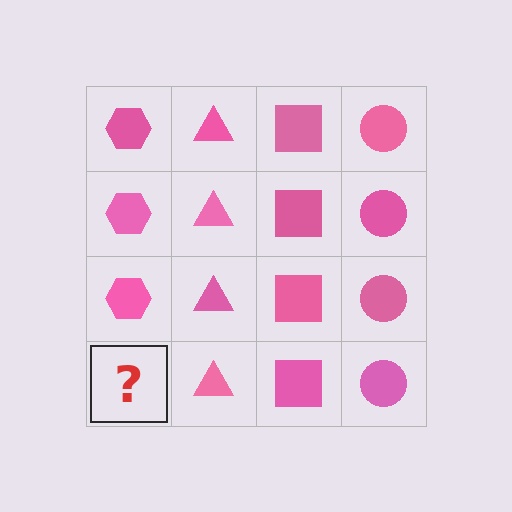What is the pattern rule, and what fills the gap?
The rule is that each column has a consistent shape. The gap should be filled with a pink hexagon.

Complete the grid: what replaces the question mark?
The question mark should be replaced with a pink hexagon.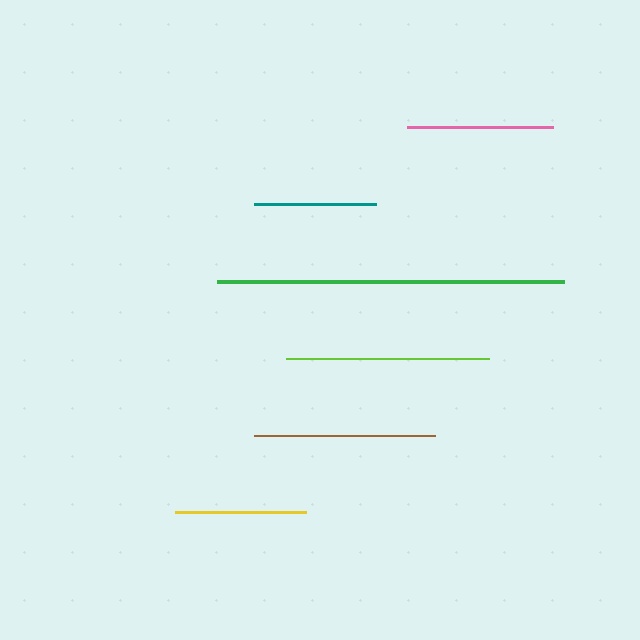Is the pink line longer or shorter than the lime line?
The lime line is longer than the pink line.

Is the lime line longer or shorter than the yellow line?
The lime line is longer than the yellow line.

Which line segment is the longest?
The green line is the longest at approximately 347 pixels.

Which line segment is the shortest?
The teal line is the shortest at approximately 122 pixels.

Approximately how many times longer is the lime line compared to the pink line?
The lime line is approximately 1.4 times the length of the pink line.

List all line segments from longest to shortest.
From longest to shortest: green, lime, brown, pink, yellow, teal.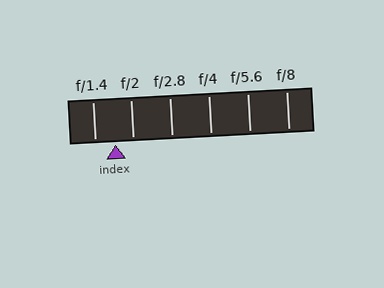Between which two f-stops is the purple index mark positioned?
The index mark is between f/1.4 and f/2.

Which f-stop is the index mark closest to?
The index mark is closest to f/2.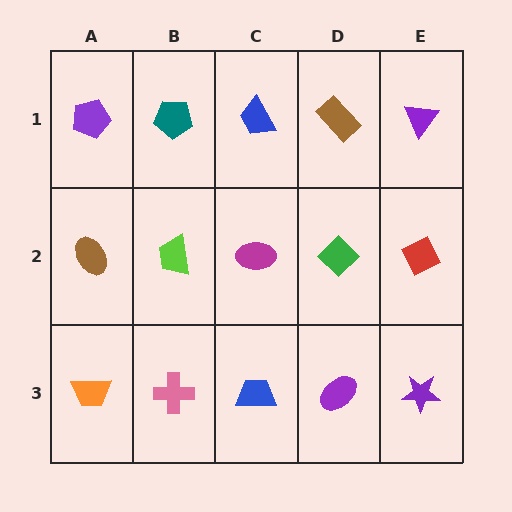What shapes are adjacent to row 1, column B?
A lime trapezoid (row 2, column B), a purple pentagon (row 1, column A), a blue trapezoid (row 1, column C).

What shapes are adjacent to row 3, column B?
A lime trapezoid (row 2, column B), an orange trapezoid (row 3, column A), a blue trapezoid (row 3, column C).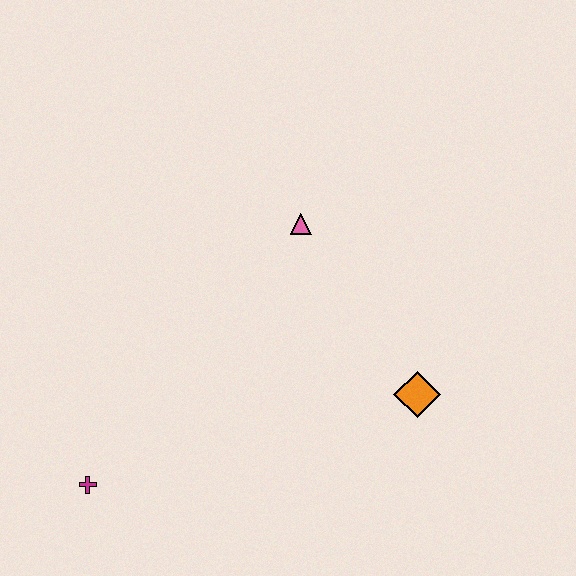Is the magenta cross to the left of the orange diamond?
Yes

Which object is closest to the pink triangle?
The orange diamond is closest to the pink triangle.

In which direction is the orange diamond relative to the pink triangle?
The orange diamond is below the pink triangle.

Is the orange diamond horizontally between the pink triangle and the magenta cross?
No